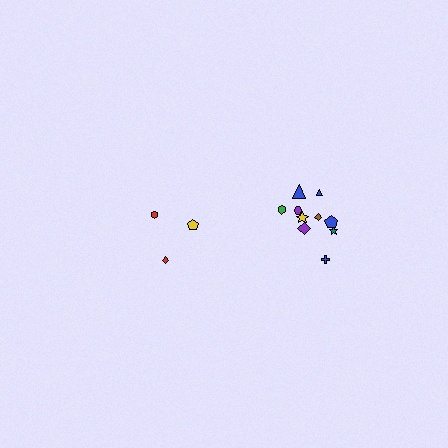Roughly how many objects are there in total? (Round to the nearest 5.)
Roughly 15 objects in total.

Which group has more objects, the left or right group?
The right group.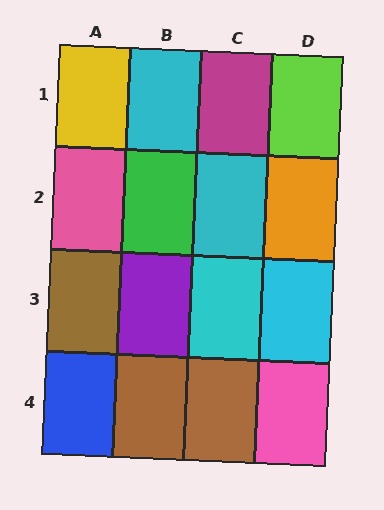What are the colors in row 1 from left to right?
Yellow, cyan, magenta, lime.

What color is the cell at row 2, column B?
Green.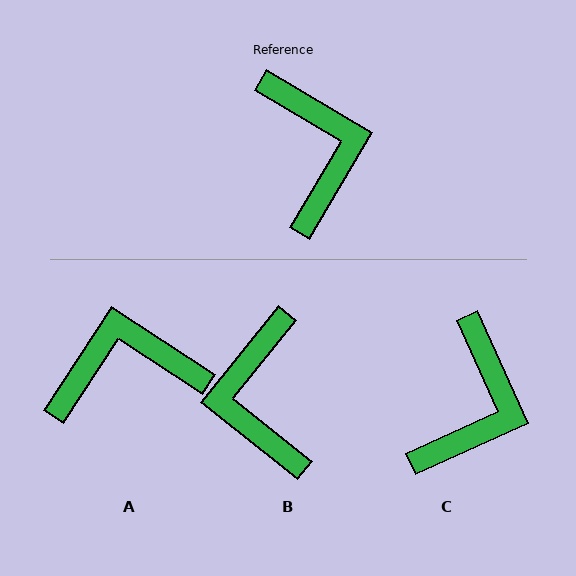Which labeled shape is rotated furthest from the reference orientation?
B, about 172 degrees away.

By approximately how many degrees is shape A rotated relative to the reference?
Approximately 88 degrees counter-clockwise.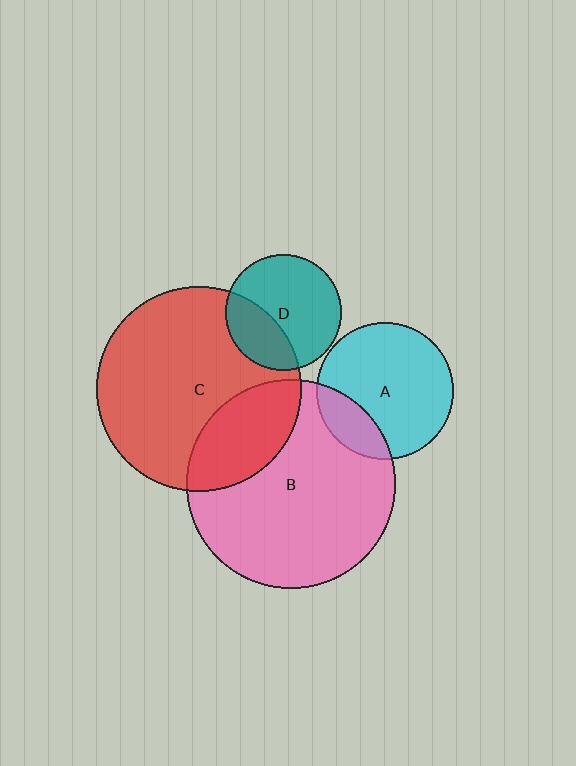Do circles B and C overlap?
Yes.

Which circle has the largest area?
Circle B (pink).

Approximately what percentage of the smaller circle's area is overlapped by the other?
Approximately 25%.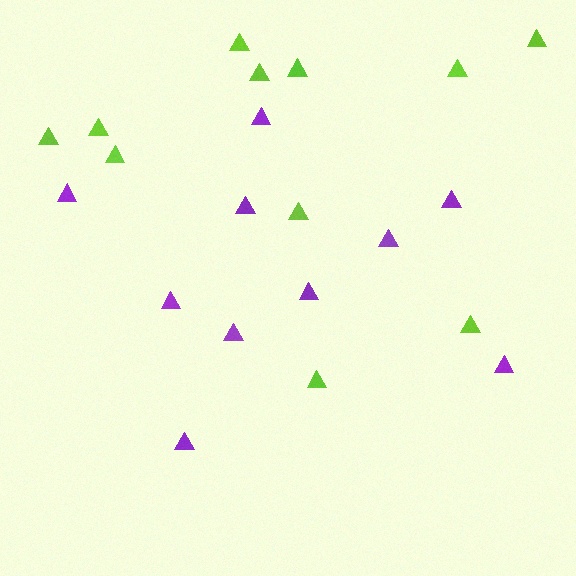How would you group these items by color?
There are 2 groups: one group of lime triangles (11) and one group of purple triangles (10).